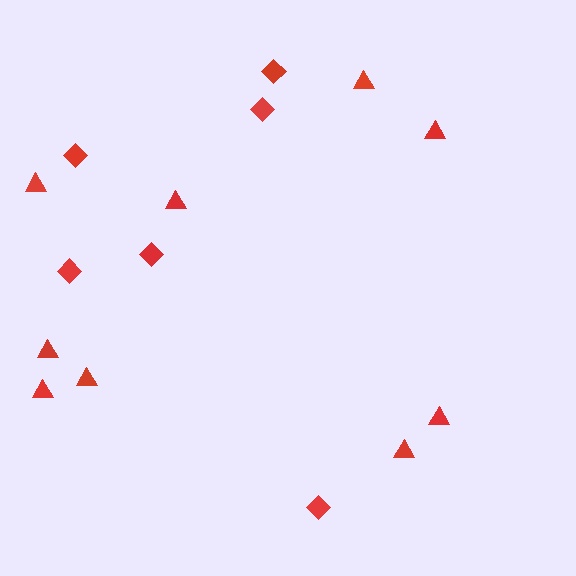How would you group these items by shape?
There are 2 groups: one group of diamonds (6) and one group of triangles (9).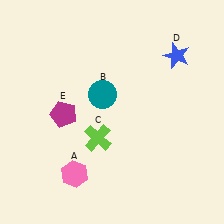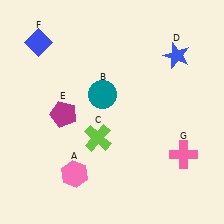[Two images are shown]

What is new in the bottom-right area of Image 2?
A pink cross (G) was added in the bottom-right area of Image 2.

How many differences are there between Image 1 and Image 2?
There are 2 differences between the two images.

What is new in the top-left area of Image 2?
A blue diamond (F) was added in the top-left area of Image 2.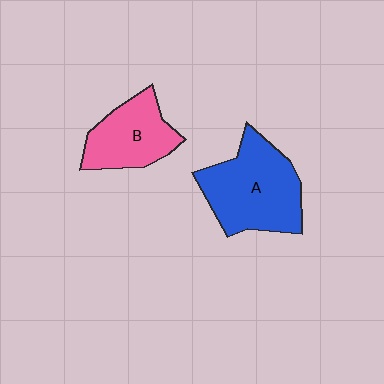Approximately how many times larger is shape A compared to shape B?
Approximately 1.5 times.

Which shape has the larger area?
Shape A (blue).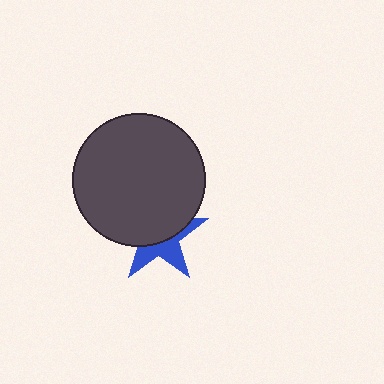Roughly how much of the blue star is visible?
A small part of it is visible (roughly 40%).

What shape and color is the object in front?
The object in front is a dark gray circle.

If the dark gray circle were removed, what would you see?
You would see the complete blue star.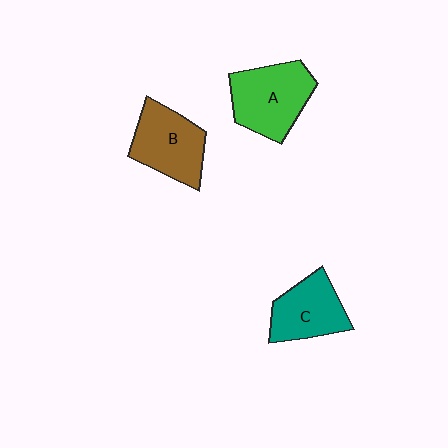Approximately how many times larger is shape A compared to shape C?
Approximately 1.3 times.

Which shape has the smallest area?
Shape C (teal).